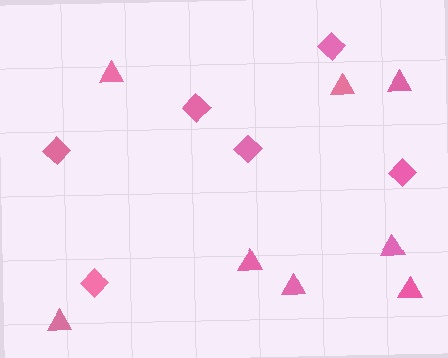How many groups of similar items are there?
There are 2 groups: one group of triangles (8) and one group of diamonds (6).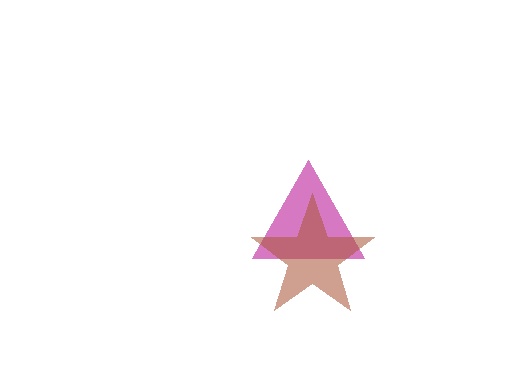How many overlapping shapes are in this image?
There are 2 overlapping shapes in the image.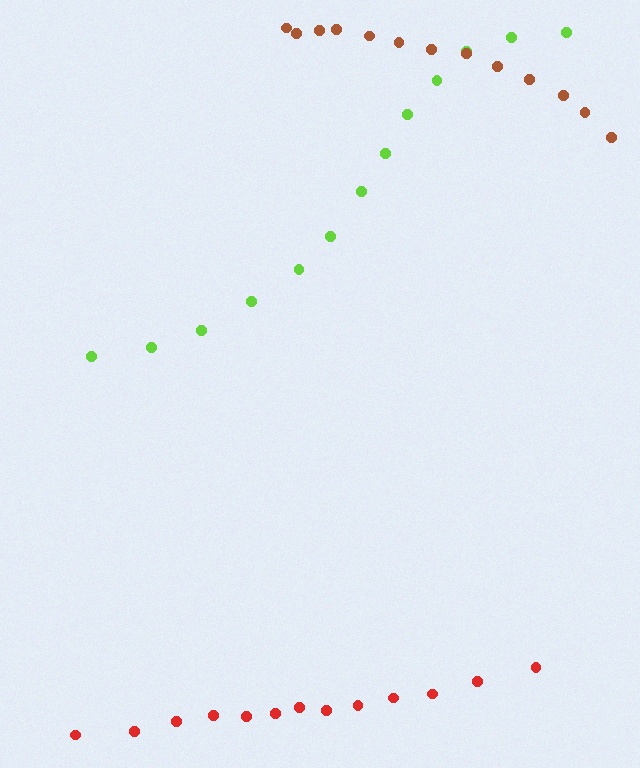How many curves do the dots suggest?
There are 3 distinct paths.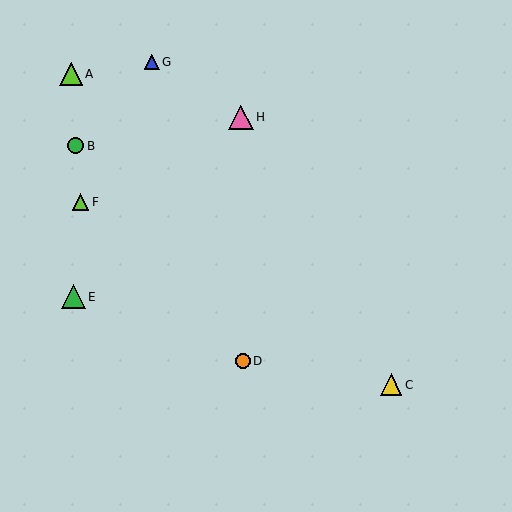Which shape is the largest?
The pink triangle (labeled H) is the largest.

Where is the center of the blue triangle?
The center of the blue triangle is at (152, 62).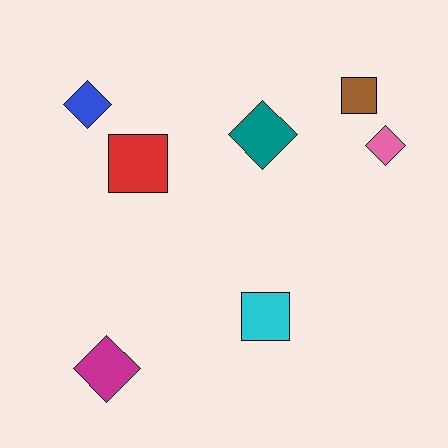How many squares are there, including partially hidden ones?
There are 3 squares.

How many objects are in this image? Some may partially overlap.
There are 7 objects.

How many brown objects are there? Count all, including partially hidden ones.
There is 1 brown object.